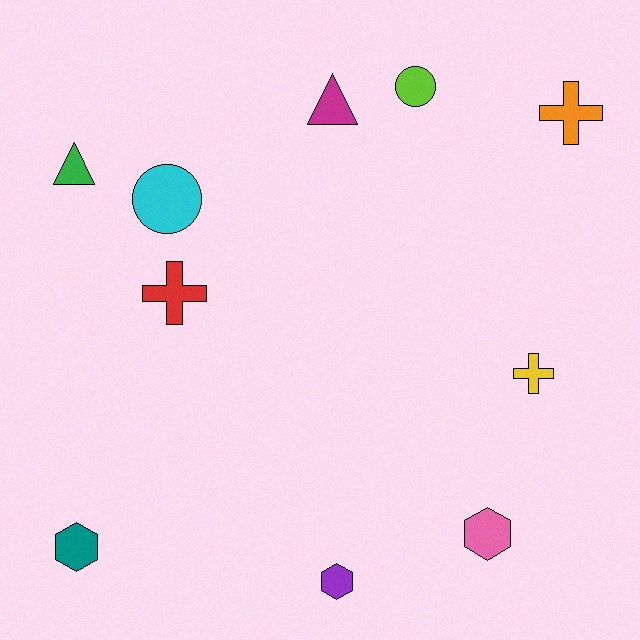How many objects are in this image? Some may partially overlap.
There are 10 objects.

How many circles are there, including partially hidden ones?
There are 2 circles.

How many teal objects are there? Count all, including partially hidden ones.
There is 1 teal object.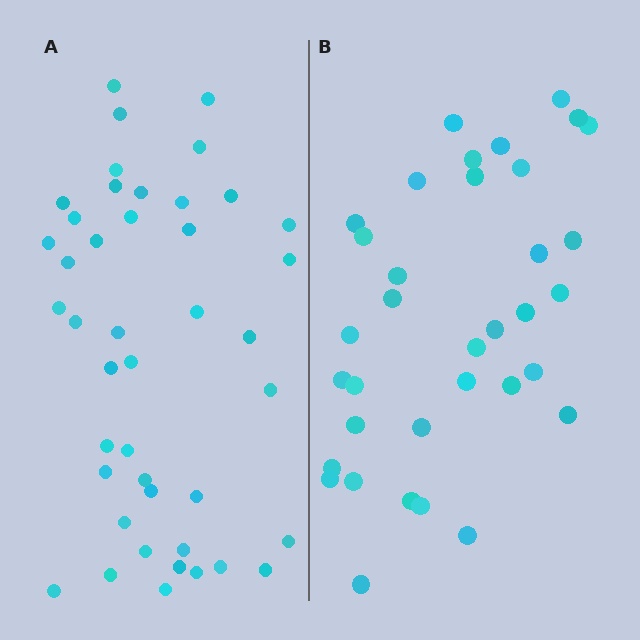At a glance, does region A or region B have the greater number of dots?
Region A (the left region) has more dots.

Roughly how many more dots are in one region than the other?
Region A has roughly 8 or so more dots than region B.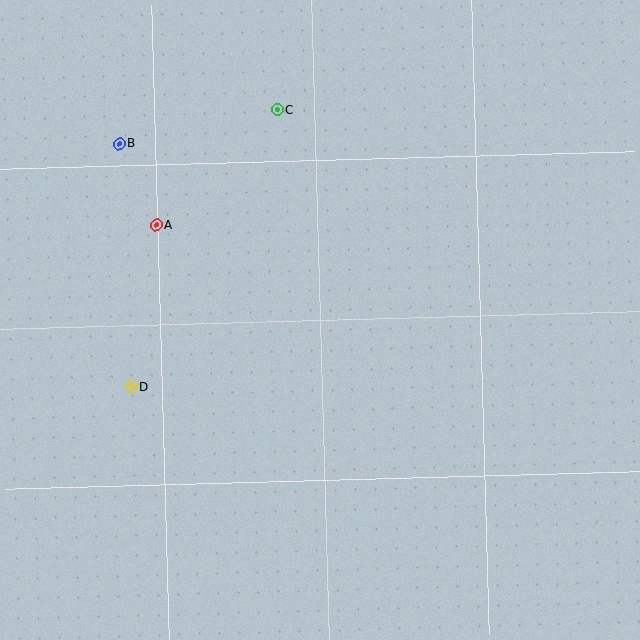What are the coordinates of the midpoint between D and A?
The midpoint between D and A is at (144, 306).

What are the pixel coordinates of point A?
Point A is at (157, 225).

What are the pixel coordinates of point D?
Point D is at (131, 387).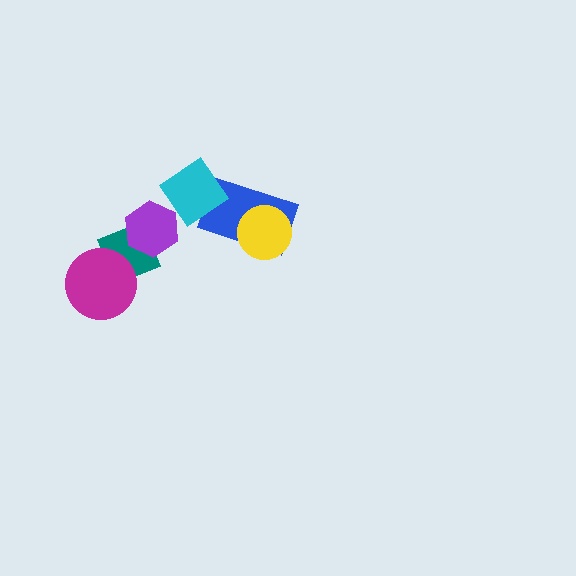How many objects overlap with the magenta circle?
1 object overlaps with the magenta circle.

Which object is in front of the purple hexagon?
The cyan diamond is in front of the purple hexagon.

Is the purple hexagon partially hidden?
Yes, it is partially covered by another shape.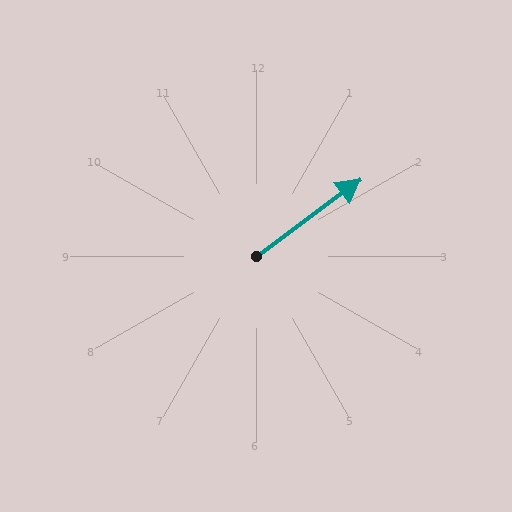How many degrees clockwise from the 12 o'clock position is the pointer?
Approximately 54 degrees.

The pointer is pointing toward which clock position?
Roughly 2 o'clock.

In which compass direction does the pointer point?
Northeast.